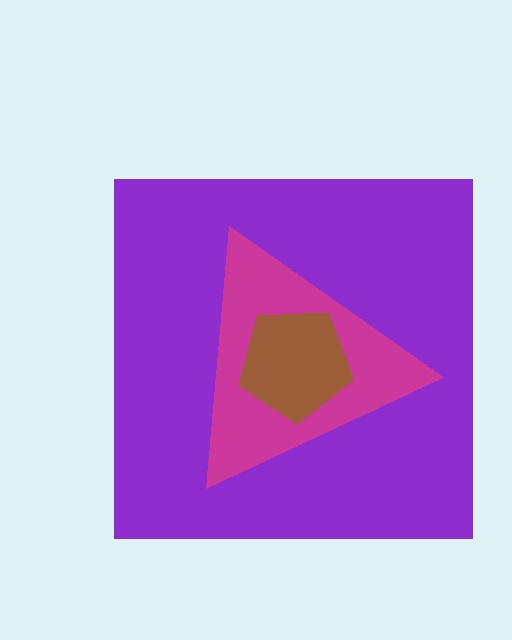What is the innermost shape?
The brown pentagon.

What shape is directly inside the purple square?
The magenta triangle.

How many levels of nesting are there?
3.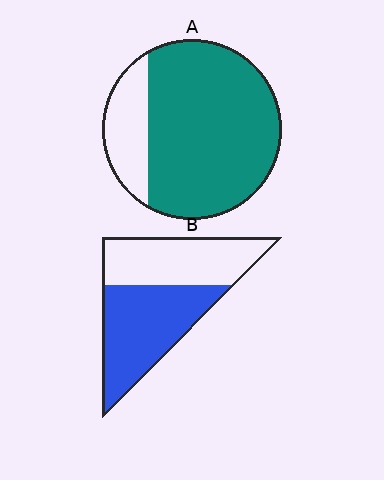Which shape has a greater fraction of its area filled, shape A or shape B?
Shape A.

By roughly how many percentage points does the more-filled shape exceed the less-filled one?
By roughly 25 percentage points (A over B).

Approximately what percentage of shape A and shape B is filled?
A is approximately 80% and B is approximately 55%.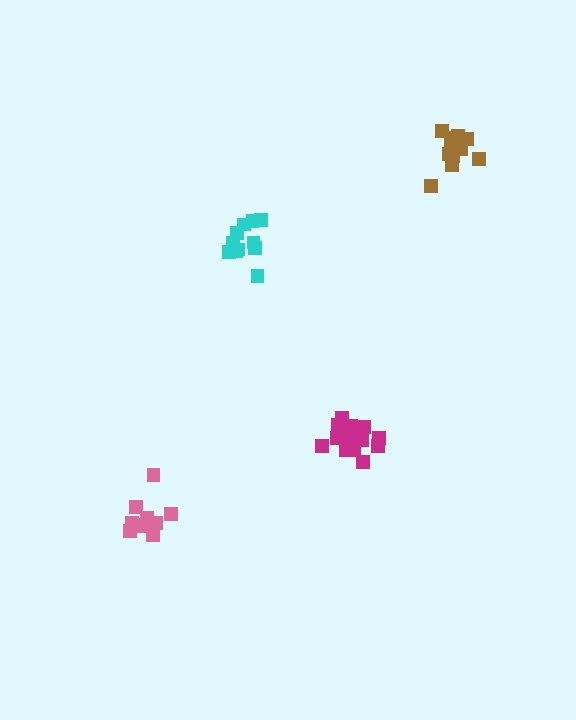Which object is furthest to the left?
The pink cluster is leftmost.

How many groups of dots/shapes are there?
There are 4 groups.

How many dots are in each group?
Group 1: 11 dots, Group 2: 15 dots, Group 3: 13 dots, Group 4: 14 dots (53 total).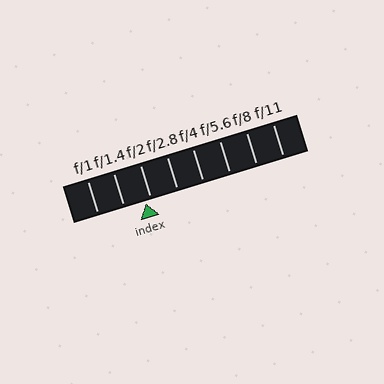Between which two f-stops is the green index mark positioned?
The index mark is between f/1.4 and f/2.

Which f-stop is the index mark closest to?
The index mark is closest to f/2.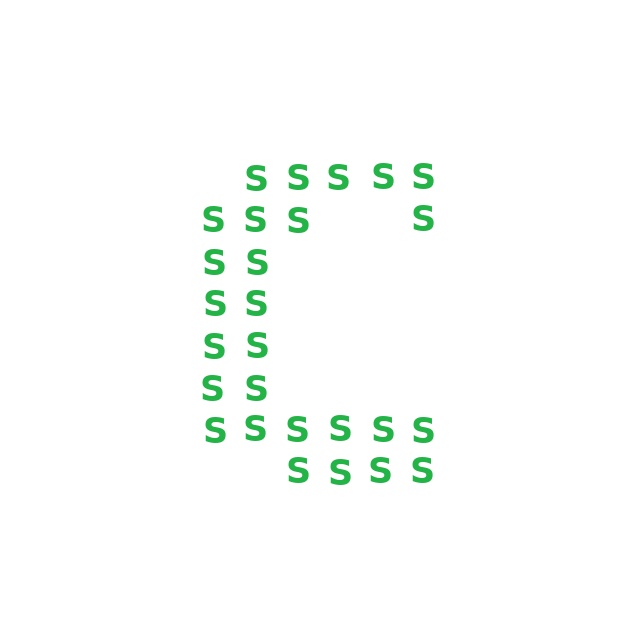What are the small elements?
The small elements are letter S's.